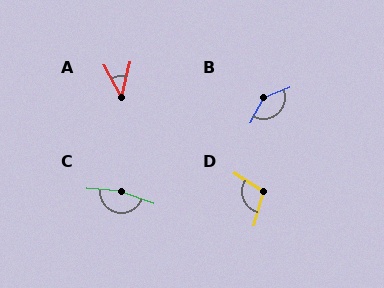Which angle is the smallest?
A, at approximately 42 degrees.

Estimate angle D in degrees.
Approximately 107 degrees.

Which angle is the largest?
C, at approximately 164 degrees.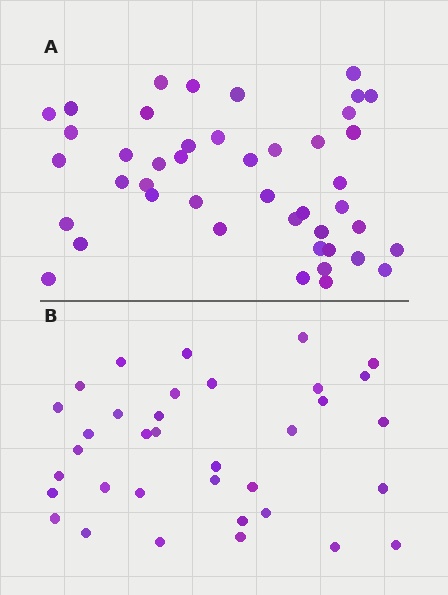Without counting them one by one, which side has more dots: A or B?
Region A (the top region) has more dots.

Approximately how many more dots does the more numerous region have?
Region A has roughly 8 or so more dots than region B.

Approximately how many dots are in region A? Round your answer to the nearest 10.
About 40 dots. (The exact count is 44, which rounds to 40.)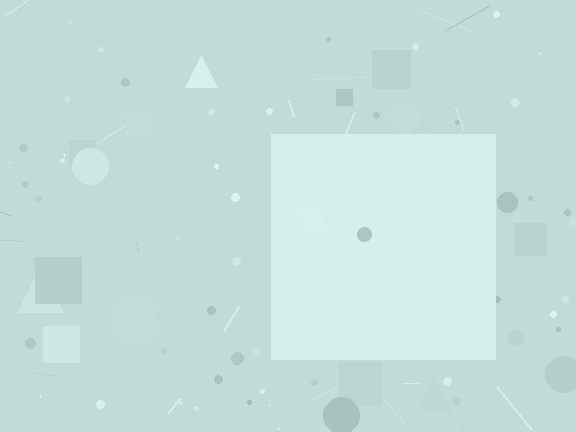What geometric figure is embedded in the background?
A square is embedded in the background.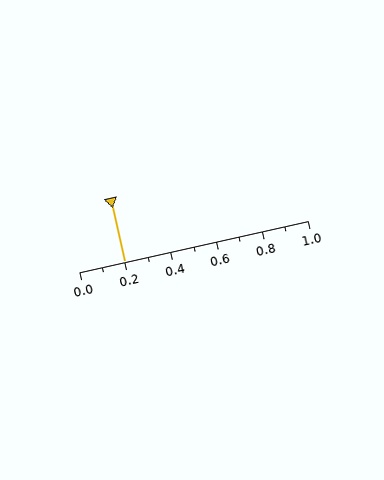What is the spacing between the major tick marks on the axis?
The major ticks are spaced 0.2 apart.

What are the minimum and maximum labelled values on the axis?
The axis runs from 0.0 to 1.0.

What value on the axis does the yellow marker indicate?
The marker indicates approximately 0.2.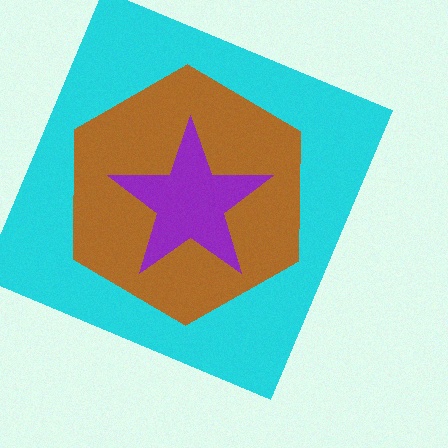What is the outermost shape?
The cyan square.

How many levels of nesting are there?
3.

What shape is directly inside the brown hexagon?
The purple star.